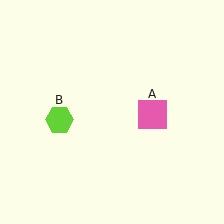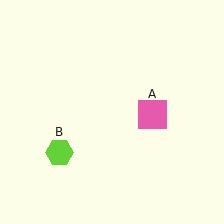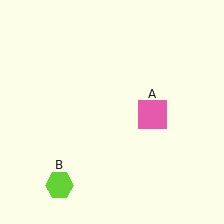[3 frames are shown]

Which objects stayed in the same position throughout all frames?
Pink square (object A) remained stationary.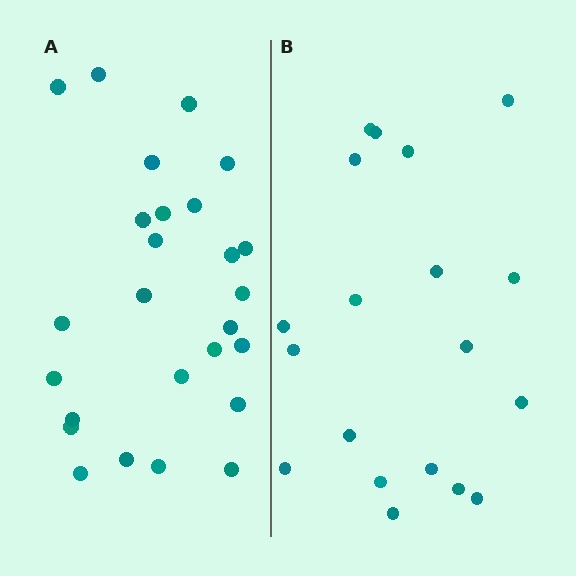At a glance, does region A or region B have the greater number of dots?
Region A (the left region) has more dots.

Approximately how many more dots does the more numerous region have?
Region A has roughly 8 or so more dots than region B.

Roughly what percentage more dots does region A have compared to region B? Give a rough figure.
About 35% more.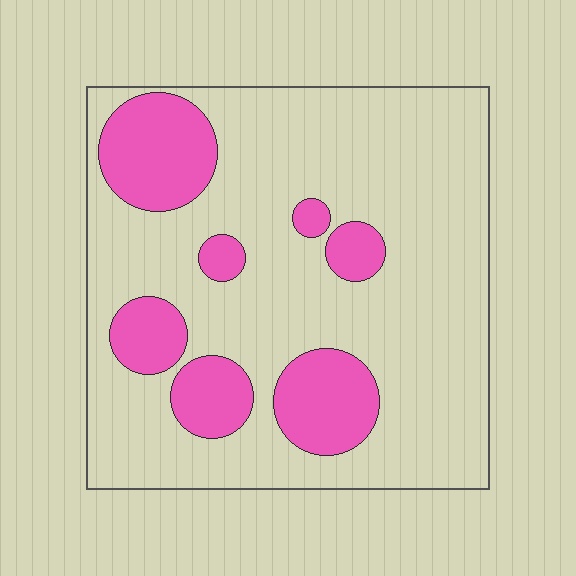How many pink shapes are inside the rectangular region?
7.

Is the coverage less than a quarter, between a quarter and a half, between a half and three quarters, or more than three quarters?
Less than a quarter.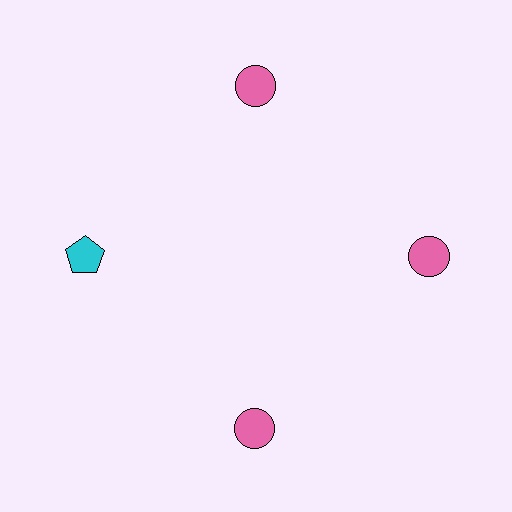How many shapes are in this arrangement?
There are 4 shapes arranged in a ring pattern.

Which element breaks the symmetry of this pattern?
The cyan pentagon at roughly the 9 o'clock position breaks the symmetry. All other shapes are pink circles.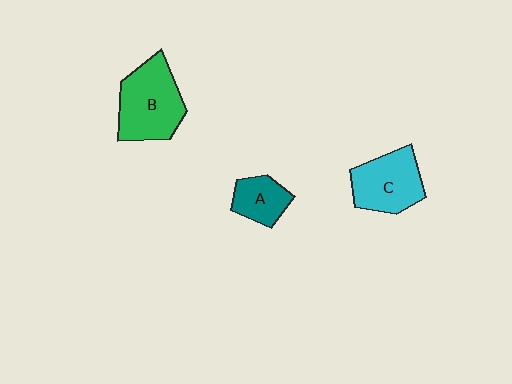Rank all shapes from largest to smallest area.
From largest to smallest: B (green), C (cyan), A (teal).